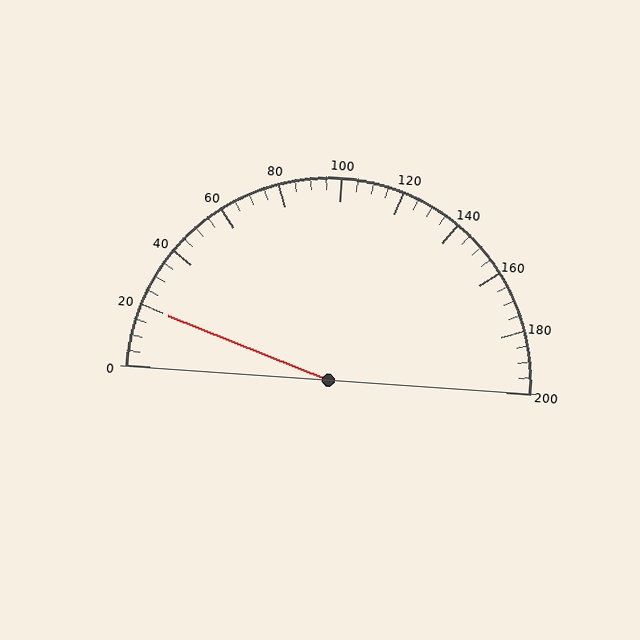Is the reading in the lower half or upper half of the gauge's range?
The reading is in the lower half of the range (0 to 200).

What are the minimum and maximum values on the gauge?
The gauge ranges from 0 to 200.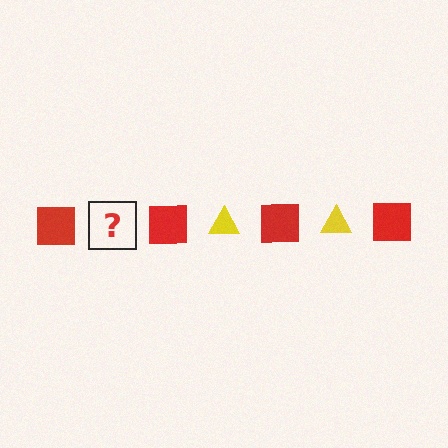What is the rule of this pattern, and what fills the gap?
The rule is that the pattern alternates between red square and yellow triangle. The gap should be filled with a yellow triangle.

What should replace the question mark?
The question mark should be replaced with a yellow triangle.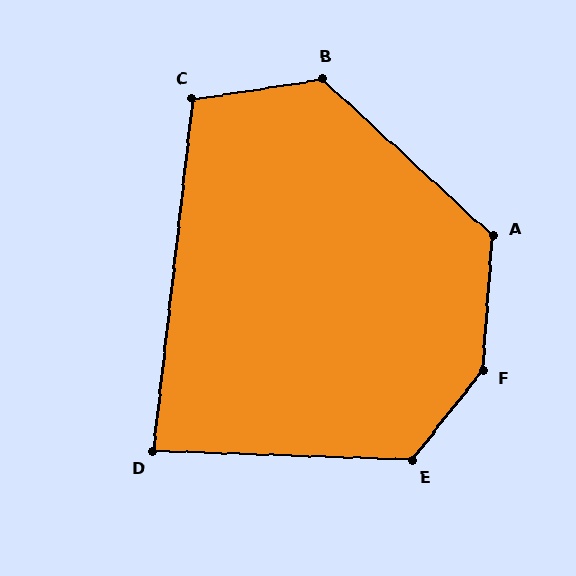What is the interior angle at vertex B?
Approximately 129 degrees (obtuse).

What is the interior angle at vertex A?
Approximately 128 degrees (obtuse).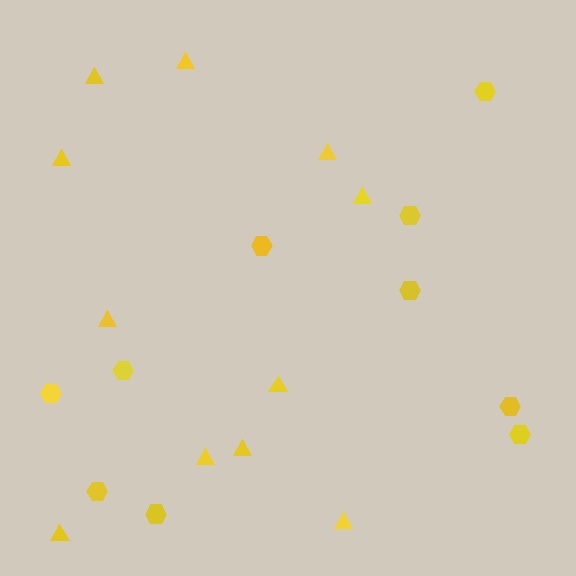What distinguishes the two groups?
There are 2 groups: one group of hexagons (10) and one group of triangles (11).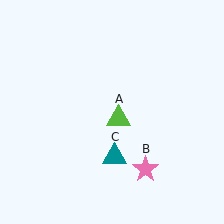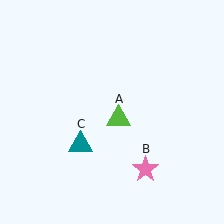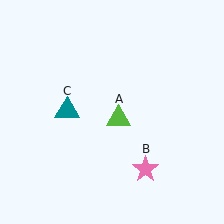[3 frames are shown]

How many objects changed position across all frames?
1 object changed position: teal triangle (object C).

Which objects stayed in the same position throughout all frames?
Lime triangle (object A) and pink star (object B) remained stationary.